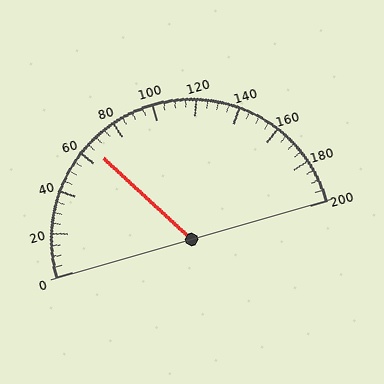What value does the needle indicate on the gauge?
The needle indicates approximately 65.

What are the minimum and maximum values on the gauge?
The gauge ranges from 0 to 200.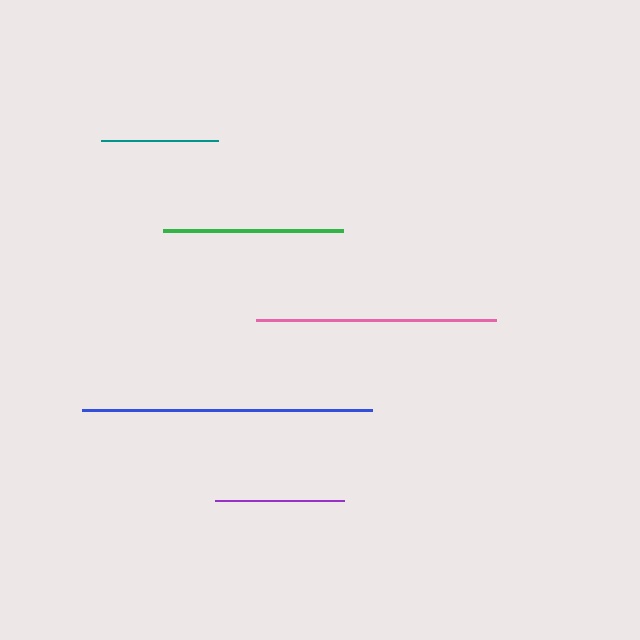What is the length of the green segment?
The green segment is approximately 180 pixels long.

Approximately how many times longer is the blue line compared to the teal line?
The blue line is approximately 2.5 times the length of the teal line.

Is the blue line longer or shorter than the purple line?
The blue line is longer than the purple line.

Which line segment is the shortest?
The teal line is the shortest at approximately 117 pixels.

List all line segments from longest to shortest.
From longest to shortest: blue, pink, green, purple, teal.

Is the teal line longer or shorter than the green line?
The green line is longer than the teal line.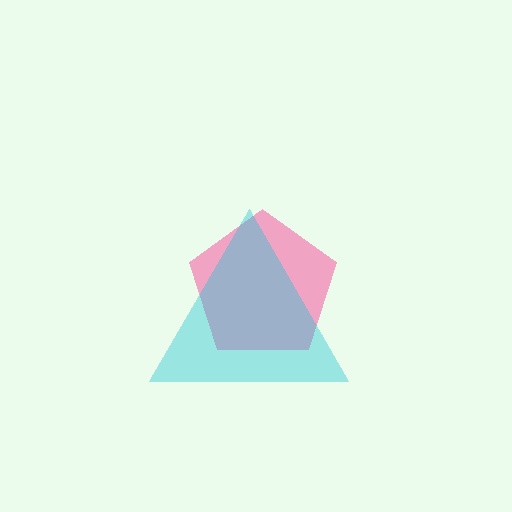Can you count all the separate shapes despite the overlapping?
Yes, there are 2 separate shapes.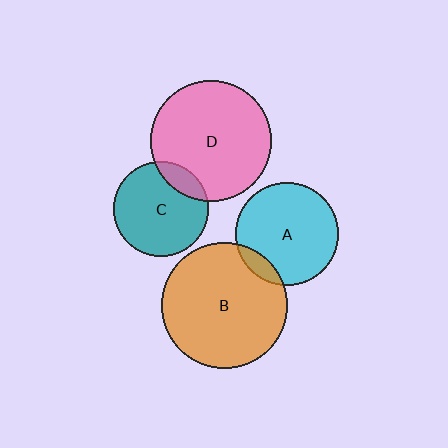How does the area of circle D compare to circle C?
Approximately 1.6 times.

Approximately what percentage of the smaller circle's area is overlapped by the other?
Approximately 15%.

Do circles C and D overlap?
Yes.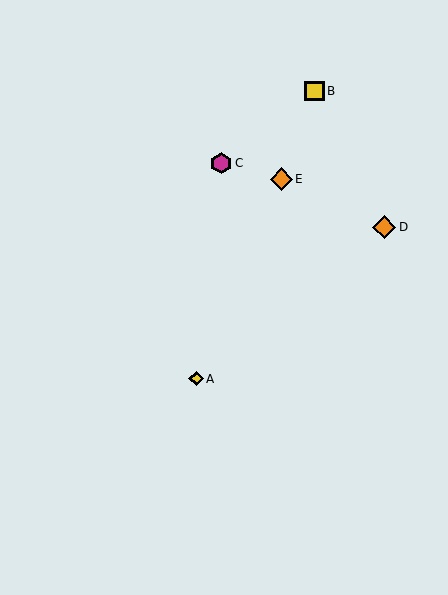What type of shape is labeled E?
Shape E is an orange diamond.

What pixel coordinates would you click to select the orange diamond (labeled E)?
Click at (281, 179) to select the orange diamond E.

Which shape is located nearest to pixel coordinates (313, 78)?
The yellow square (labeled B) at (314, 91) is nearest to that location.